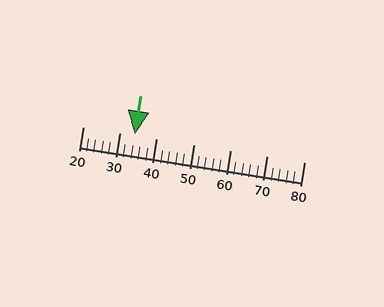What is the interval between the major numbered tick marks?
The major tick marks are spaced 10 units apart.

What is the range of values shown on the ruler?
The ruler shows values from 20 to 80.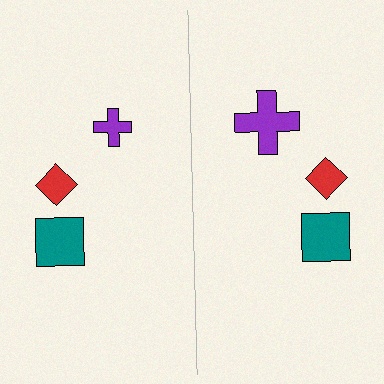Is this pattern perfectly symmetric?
No, the pattern is not perfectly symmetric. The purple cross on the right side has a different size than its mirror counterpart.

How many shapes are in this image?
There are 6 shapes in this image.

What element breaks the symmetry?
The purple cross on the right side has a different size than its mirror counterpart.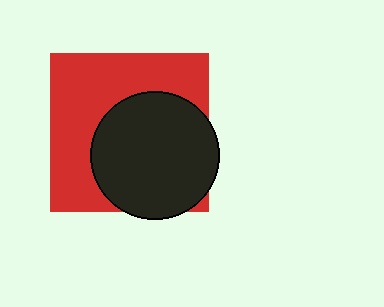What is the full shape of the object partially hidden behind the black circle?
The partially hidden object is a red square.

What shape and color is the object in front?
The object in front is a black circle.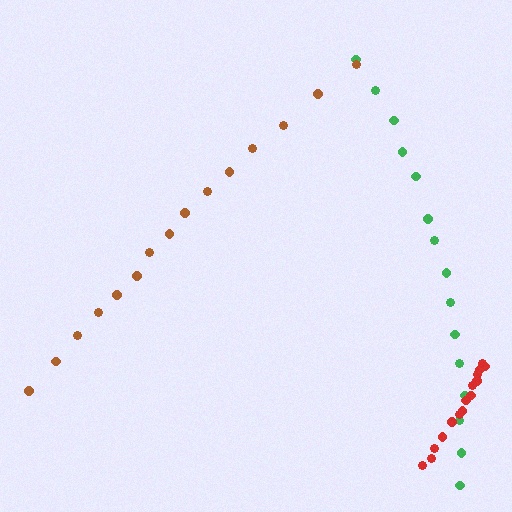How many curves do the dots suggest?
There are 3 distinct paths.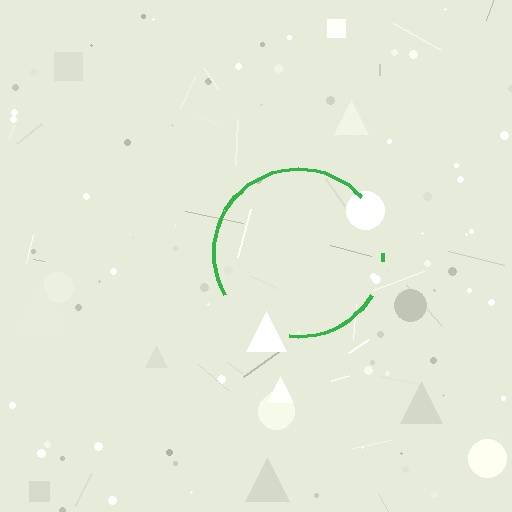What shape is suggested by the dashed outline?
The dashed outline suggests a circle.